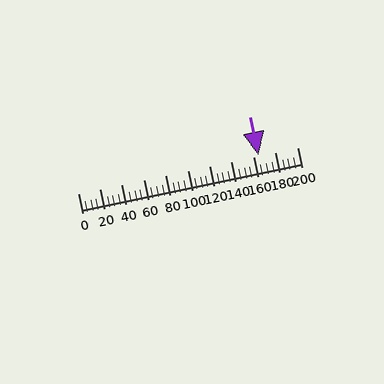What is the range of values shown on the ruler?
The ruler shows values from 0 to 200.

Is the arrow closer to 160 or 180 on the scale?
The arrow is closer to 160.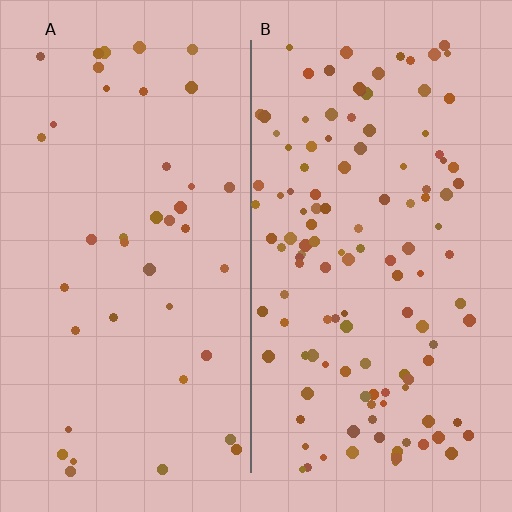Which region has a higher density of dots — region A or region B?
B (the right).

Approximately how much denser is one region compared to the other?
Approximately 3.1× — region B over region A.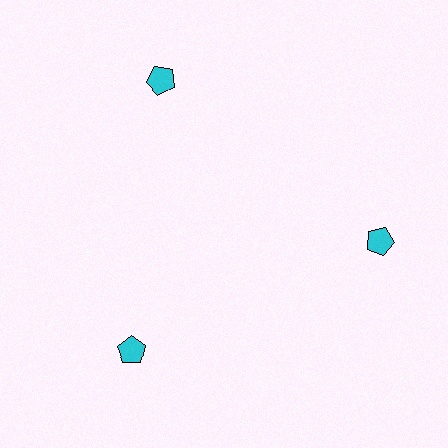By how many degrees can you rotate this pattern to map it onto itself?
The pattern maps onto itself every 120 degrees of rotation.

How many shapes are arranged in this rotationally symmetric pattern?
There are 3 shapes, arranged in 3 groups of 1.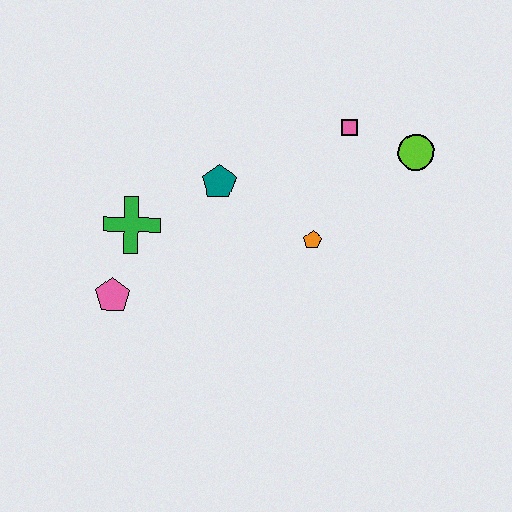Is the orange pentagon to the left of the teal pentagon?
No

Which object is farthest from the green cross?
The lime circle is farthest from the green cross.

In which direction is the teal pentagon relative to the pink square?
The teal pentagon is to the left of the pink square.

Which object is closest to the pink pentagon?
The green cross is closest to the pink pentagon.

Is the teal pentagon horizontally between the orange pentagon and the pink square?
No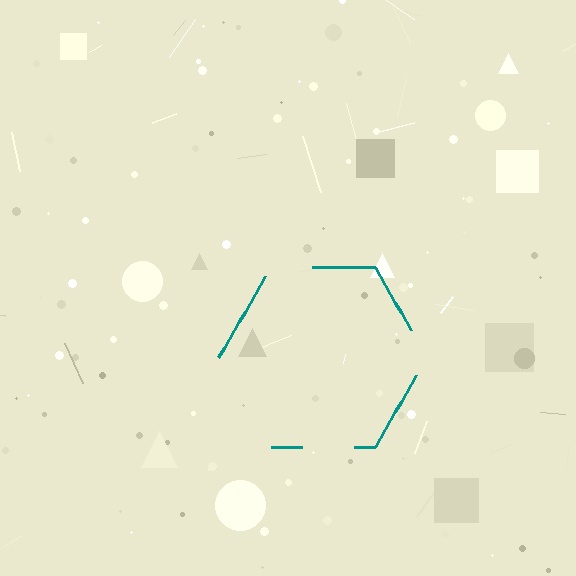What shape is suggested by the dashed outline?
The dashed outline suggests a hexagon.